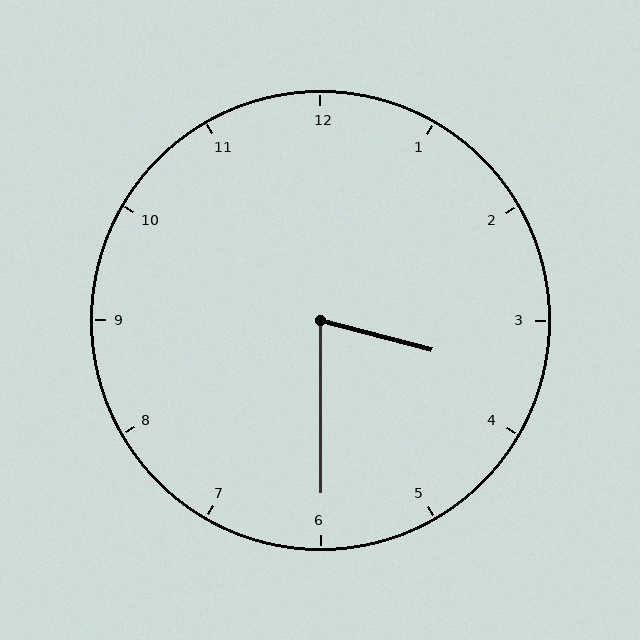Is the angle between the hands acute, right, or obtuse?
It is acute.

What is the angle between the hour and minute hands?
Approximately 75 degrees.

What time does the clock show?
3:30.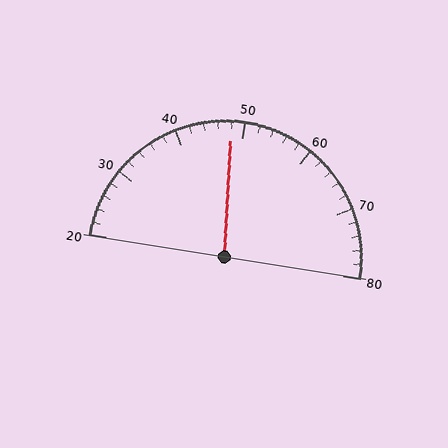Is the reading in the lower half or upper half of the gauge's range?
The reading is in the lower half of the range (20 to 80).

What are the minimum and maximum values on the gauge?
The gauge ranges from 20 to 80.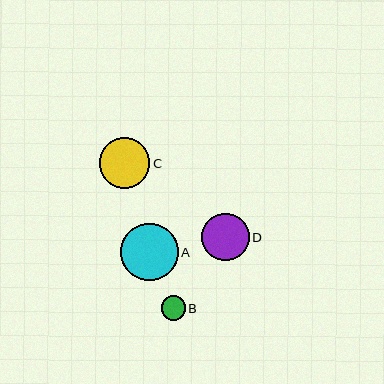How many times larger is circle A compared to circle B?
Circle A is approximately 2.4 times the size of circle B.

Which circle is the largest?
Circle A is the largest with a size of approximately 58 pixels.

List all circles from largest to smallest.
From largest to smallest: A, C, D, B.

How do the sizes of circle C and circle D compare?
Circle C and circle D are approximately the same size.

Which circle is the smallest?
Circle B is the smallest with a size of approximately 24 pixels.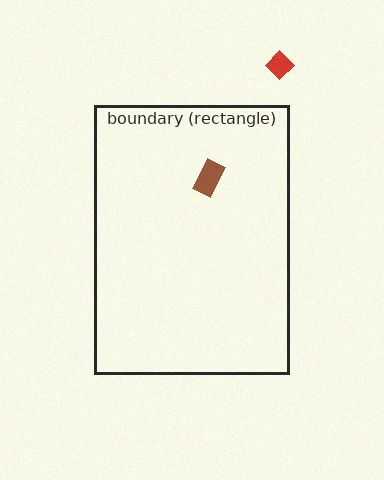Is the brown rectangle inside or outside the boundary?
Inside.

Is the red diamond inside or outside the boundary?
Outside.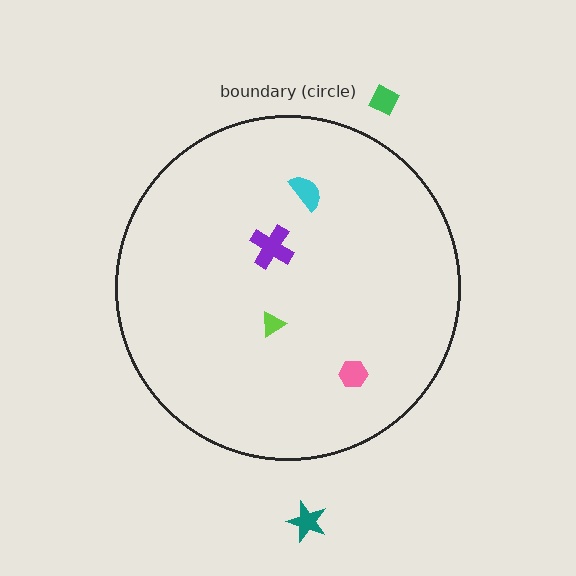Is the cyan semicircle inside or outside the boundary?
Inside.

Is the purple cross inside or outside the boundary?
Inside.